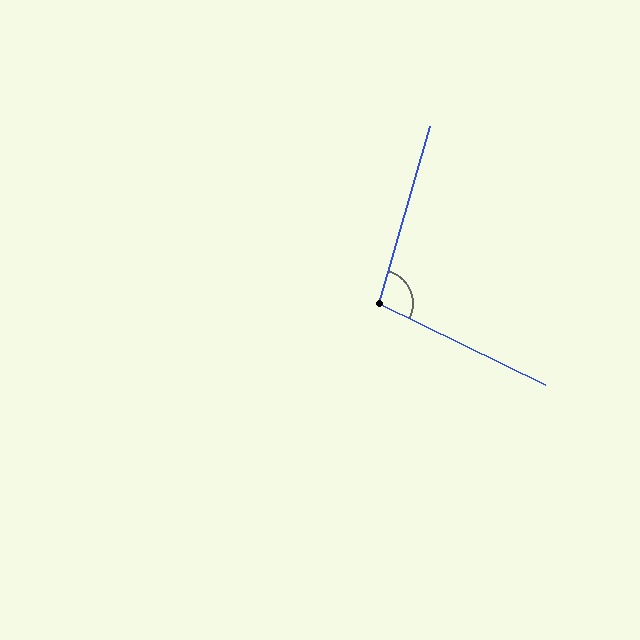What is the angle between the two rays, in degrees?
Approximately 100 degrees.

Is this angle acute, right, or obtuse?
It is obtuse.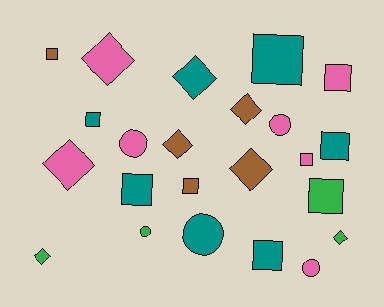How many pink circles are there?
There are 3 pink circles.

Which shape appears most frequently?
Square, with 10 objects.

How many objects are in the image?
There are 23 objects.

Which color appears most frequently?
Teal, with 7 objects.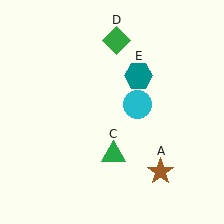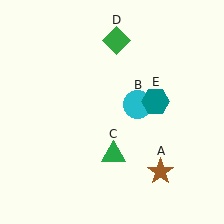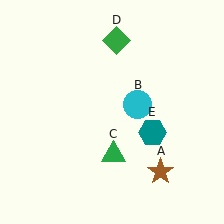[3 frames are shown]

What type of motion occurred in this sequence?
The teal hexagon (object E) rotated clockwise around the center of the scene.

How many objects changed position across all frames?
1 object changed position: teal hexagon (object E).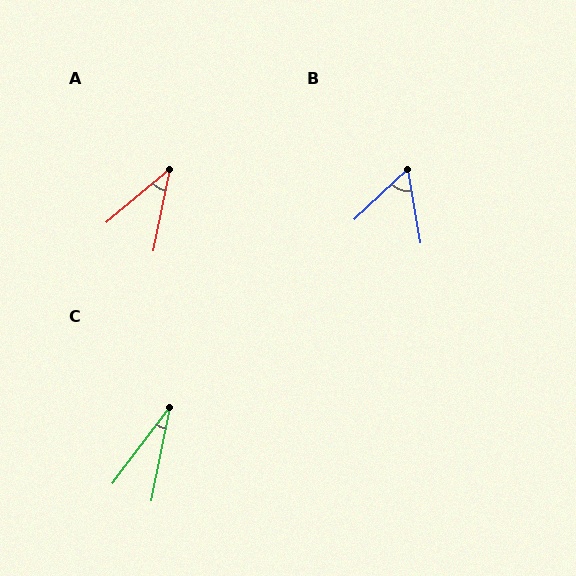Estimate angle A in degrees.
Approximately 39 degrees.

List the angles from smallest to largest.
C (25°), A (39°), B (57°).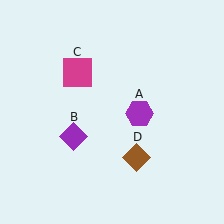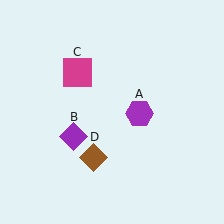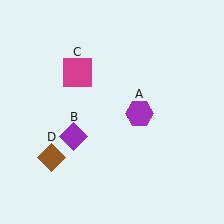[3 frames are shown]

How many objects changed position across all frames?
1 object changed position: brown diamond (object D).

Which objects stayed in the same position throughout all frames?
Purple hexagon (object A) and purple diamond (object B) and magenta square (object C) remained stationary.